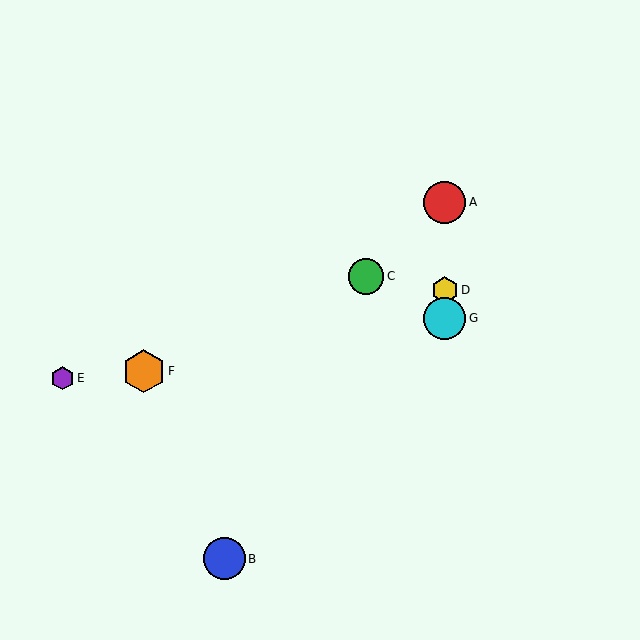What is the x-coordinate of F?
Object F is at x≈144.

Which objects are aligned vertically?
Objects A, D, G are aligned vertically.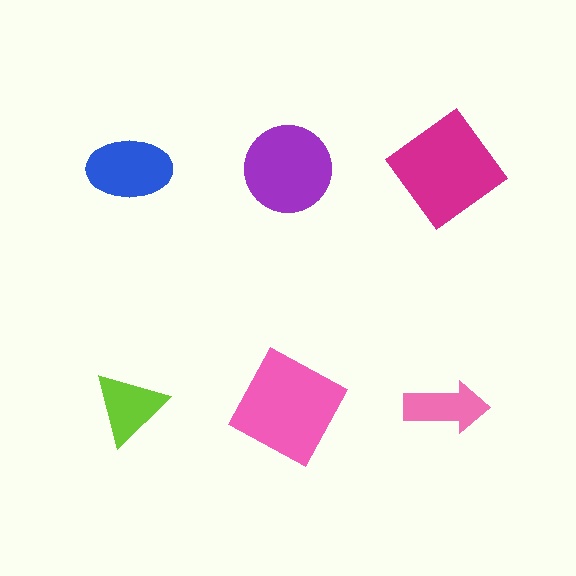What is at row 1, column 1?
A blue ellipse.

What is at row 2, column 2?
A pink square.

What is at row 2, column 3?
A pink arrow.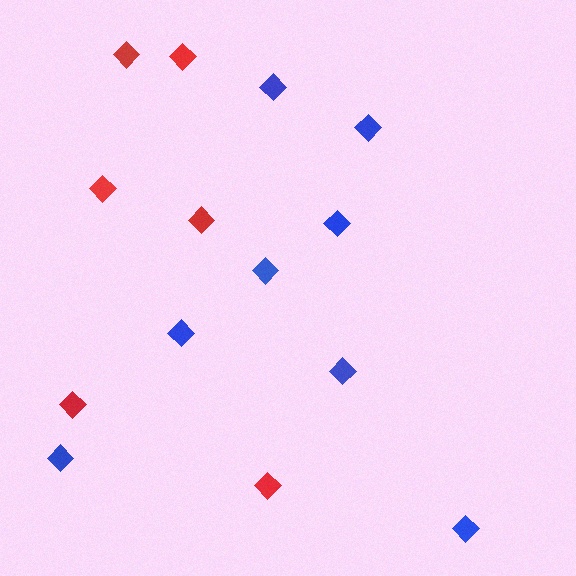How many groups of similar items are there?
There are 2 groups: one group of blue diamonds (8) and one group of red diamonds (6).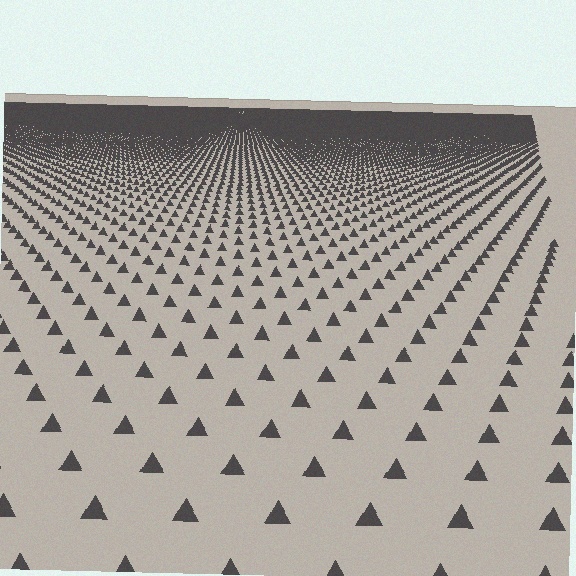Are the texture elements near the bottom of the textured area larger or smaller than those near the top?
Larger. Near the bottom, elements are closer to the viewer and appear at a bigger on-screen size.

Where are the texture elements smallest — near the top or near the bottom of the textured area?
Near the top.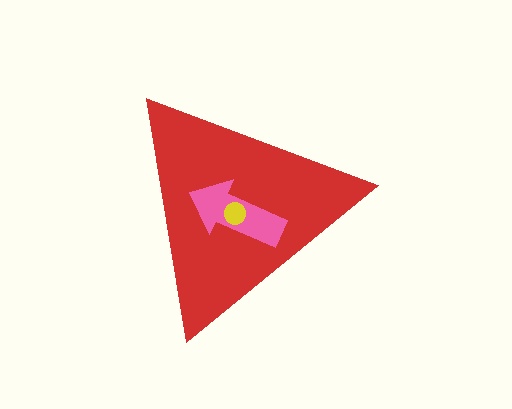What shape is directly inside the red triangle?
The pink arrow.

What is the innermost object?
The yellow circle.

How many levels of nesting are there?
3.